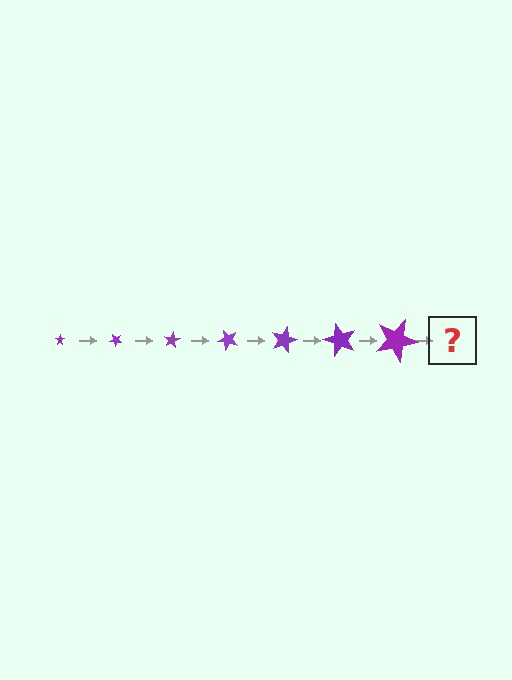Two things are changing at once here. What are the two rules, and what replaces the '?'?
The two rules are that the star grows larger each step and it rotates 40 degrees each step. The '?' should be a star, larger than the previous one and rotated 280 degrees from the start.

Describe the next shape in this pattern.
It should be a star, larger than the previous one and rotated 280 degrees from the start.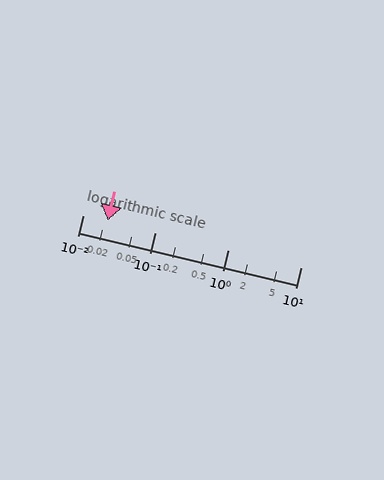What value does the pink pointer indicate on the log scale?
The pointer indicates approximately 0.022.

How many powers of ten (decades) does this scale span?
The scale spans 3 decades, from 0.01 to 10.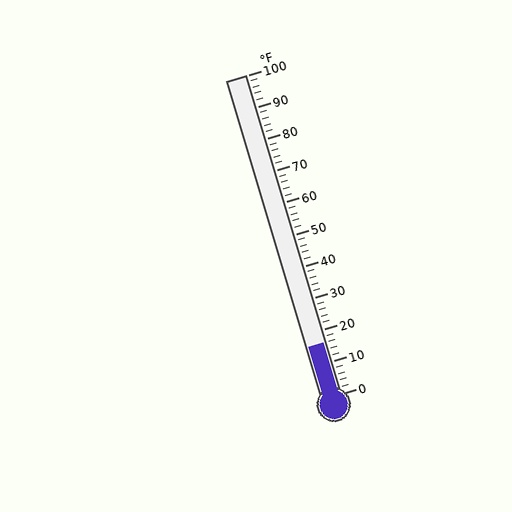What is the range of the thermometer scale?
The thermometer scale ranges from 0°F to 100°F.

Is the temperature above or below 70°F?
The temperature is below 70°F.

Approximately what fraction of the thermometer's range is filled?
The thermometer is filled to approximately 15% of its range.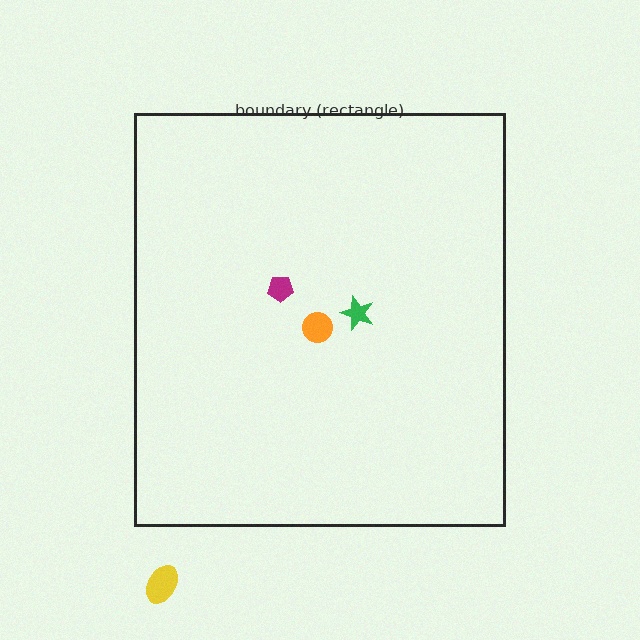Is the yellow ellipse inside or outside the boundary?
Outside.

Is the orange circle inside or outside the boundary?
Inside.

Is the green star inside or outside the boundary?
Inside.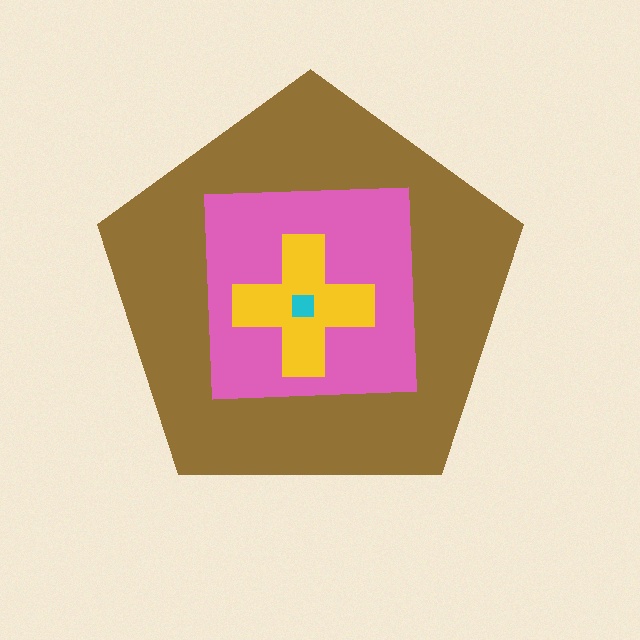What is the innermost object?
The cyan square.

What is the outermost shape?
The brown pentagon.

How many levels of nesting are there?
4.